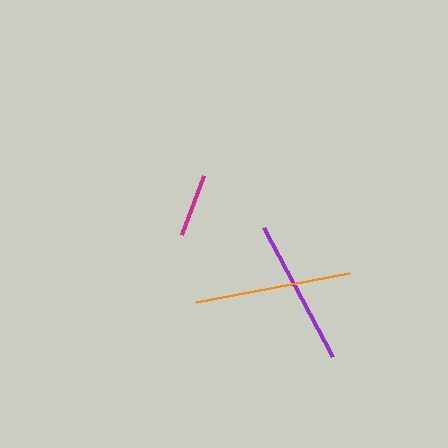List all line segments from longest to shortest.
From longest to shortest: orange, purple, magenta.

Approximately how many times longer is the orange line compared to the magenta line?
The orange line is approximately 2.5 times the length of the magenta line.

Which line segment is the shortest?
The magenta line is the shortest at approximately 63 pixels.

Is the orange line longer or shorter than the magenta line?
The orange line is longer than the magenta line.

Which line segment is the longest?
The orange line is the longest at approximately 155 pixels.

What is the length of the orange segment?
The orange segment is approximately 155 pixels long.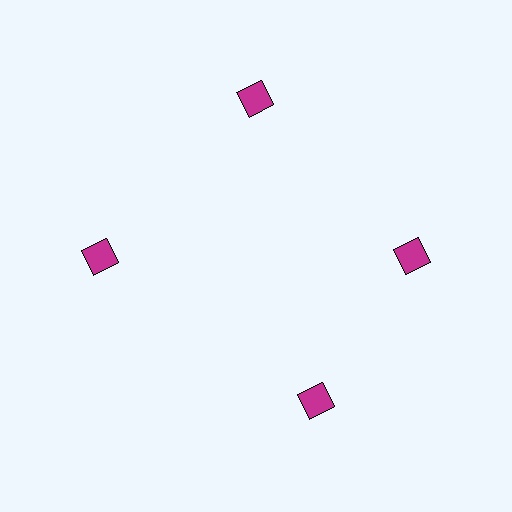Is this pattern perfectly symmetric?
No. The 4 magenta diamonds are arranged in a ring, but one element near the 6 o'clock position is rotated out of alignment along the ring, breaking the 4-fold rotational symmetry.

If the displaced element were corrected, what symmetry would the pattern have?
It would have 4-fold rotational symmetry — the pattern would map onto itself every 90 degrees.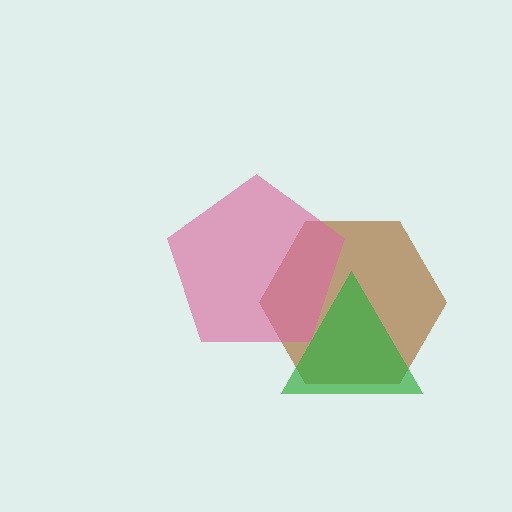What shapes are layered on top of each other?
The layered shapes are: a brown hexagon, a green triangle, a pink pentagon.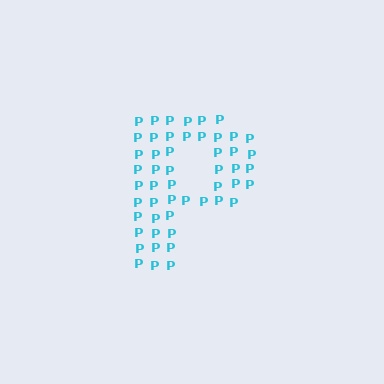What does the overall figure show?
The overall figure shows the letter P.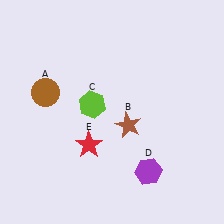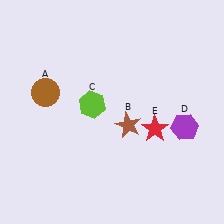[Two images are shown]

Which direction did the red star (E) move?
The red star (E) moved right.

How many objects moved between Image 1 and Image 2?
2 objects moved between the two images.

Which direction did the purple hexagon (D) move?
The purple hexagon (D) moved up.